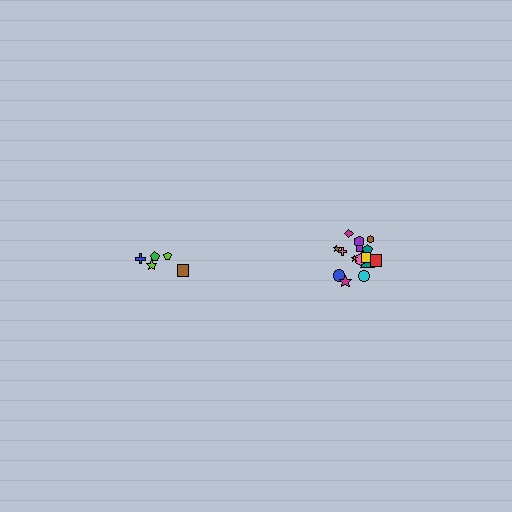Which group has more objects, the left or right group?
The right group.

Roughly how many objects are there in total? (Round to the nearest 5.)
Roughly 20 objects in total.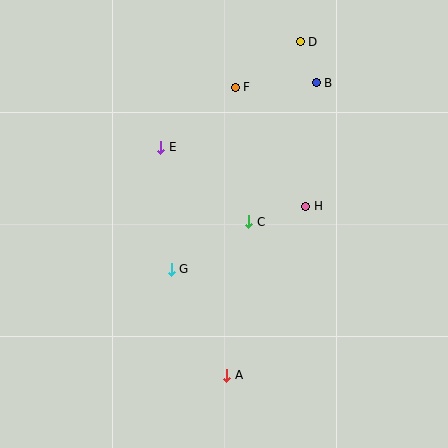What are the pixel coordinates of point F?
Point F is at (235, 87).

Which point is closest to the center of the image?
Point C at (249, 222) is closest to the center.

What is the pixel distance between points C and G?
The distance between C and G is 91 pixels.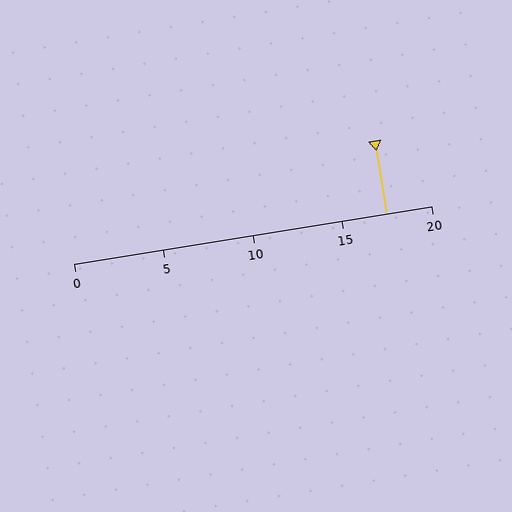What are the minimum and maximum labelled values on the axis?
The axis runs from 0 to 20.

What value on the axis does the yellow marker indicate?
The marker indicates approximately 17.5.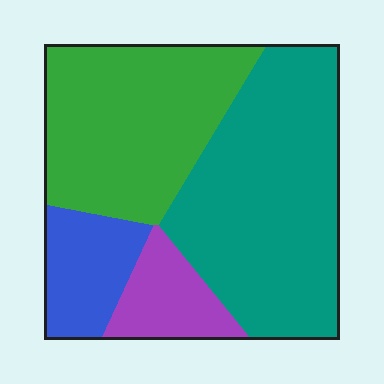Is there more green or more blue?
Green.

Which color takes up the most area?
Teal, at roughly 45%.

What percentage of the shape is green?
Green takes up about one third (1/3) of the shape.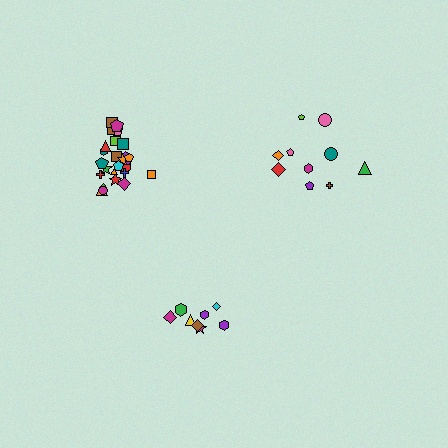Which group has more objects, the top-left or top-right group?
The top-left group.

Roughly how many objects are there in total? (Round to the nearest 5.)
Roughly 45 objects in total.